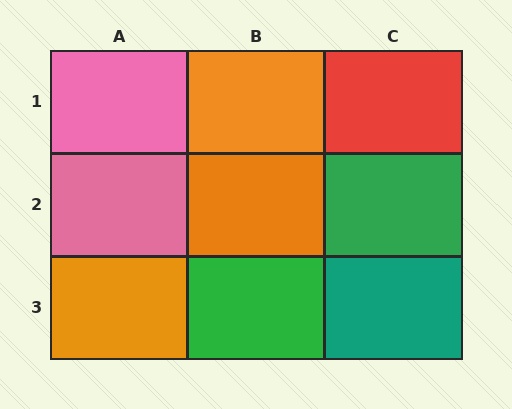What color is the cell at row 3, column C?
Teal.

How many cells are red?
1 cell is red.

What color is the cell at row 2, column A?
Pink.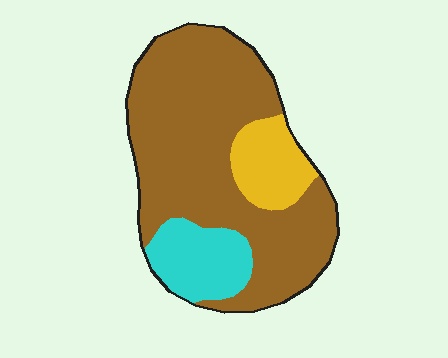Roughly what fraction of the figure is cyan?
Cyan takes up less than a quarter of the figure.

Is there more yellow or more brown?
Brown.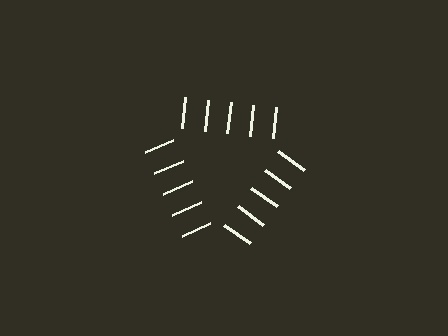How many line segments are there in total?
15 — 5 along each of the 3 edges.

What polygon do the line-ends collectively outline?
An illusory triangle — the line segments terminate on its edges but no continuous stroke is drawn.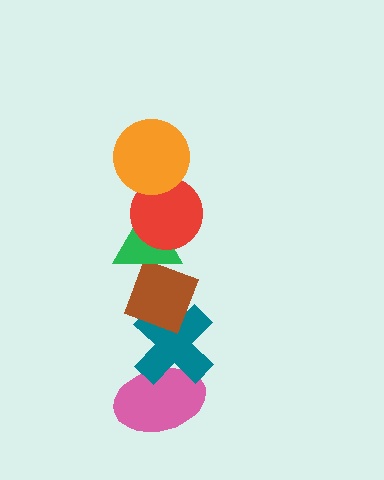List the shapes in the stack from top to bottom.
From top to bottom: the orange circle, the red circle, the green triangle, the brown diamond, the teal cross, the pink ellipse.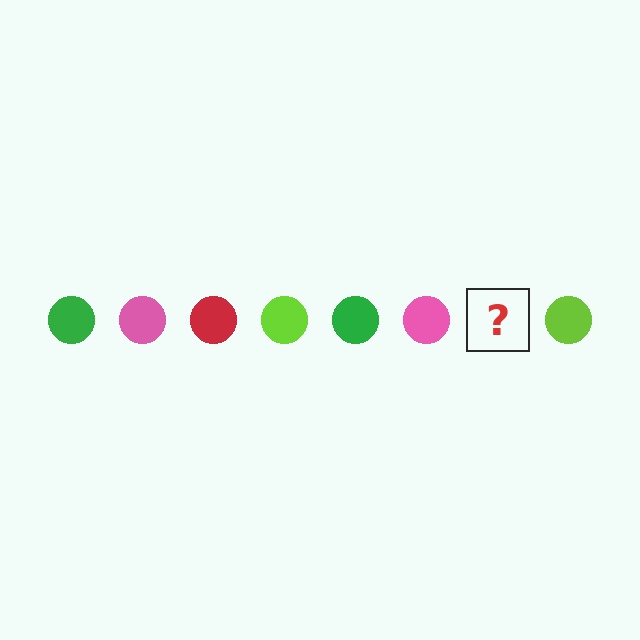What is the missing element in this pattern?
The missing element is a red circle.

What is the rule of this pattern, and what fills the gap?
The rule is that the pattern cycles through green, pink, red, lime circles. The gap should be filled with a red circle.